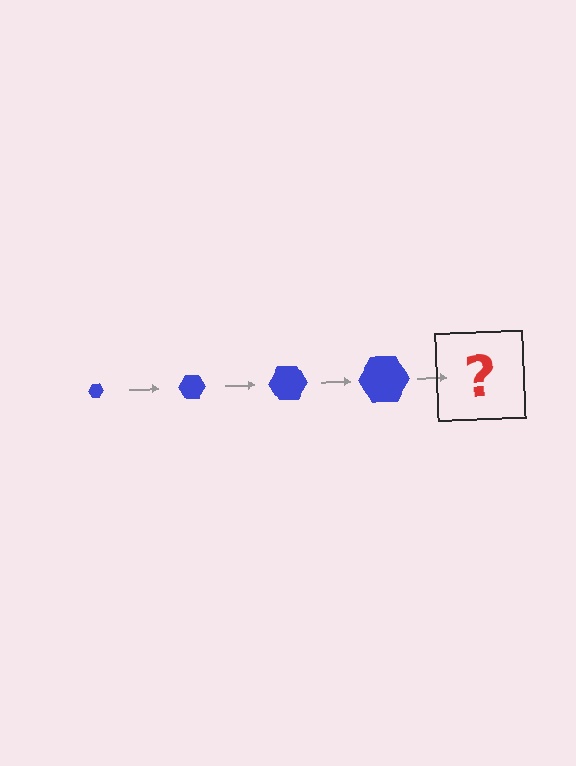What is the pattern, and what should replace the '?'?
The pattern is that the hexagon gets progressively larger each step. The '?' should be a blue hexagon, larger than the previous one.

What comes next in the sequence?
The next element should be a blue hexagon, larger than the previous one.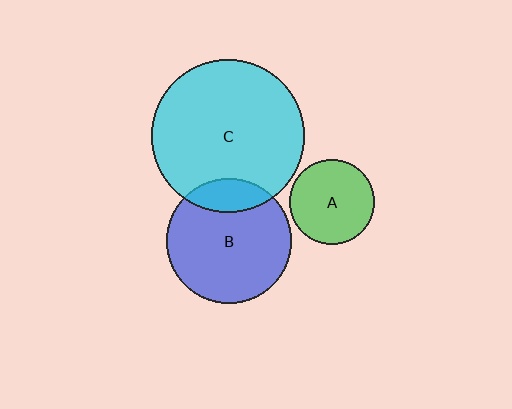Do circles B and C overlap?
Yes.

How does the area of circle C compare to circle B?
Approximately 1.5 times.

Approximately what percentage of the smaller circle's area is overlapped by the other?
Approximately 15%.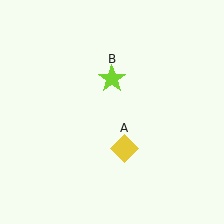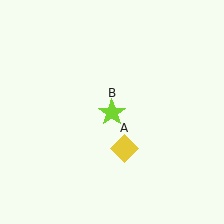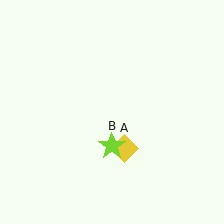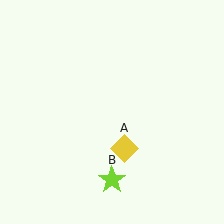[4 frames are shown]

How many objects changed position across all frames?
1 object changed position: lime star (object B).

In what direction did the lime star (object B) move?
The lime star (object B) moved down.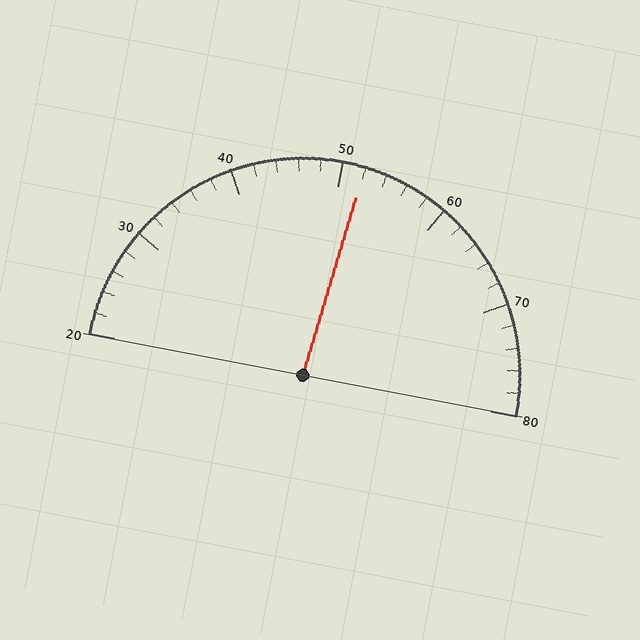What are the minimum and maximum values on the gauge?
The gauge ranges from 20 to 80.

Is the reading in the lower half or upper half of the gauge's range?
The reading is in the upper half of the range (20 to 80).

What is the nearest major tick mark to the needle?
The nearest major tick mark is 50.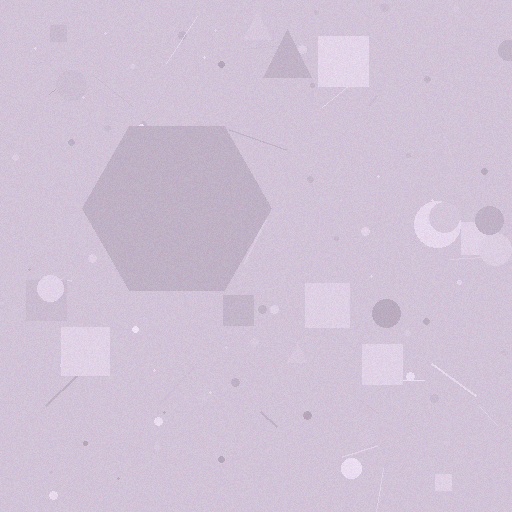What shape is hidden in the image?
A hexagon is hidden in the image.